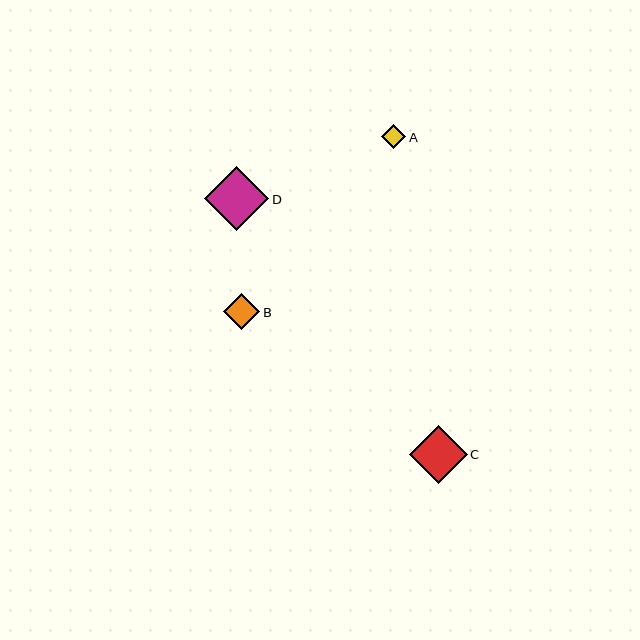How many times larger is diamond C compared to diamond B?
Diamond C is approximately 1.6 times the size of diamond B.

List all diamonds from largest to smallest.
From largest to smallest: D, C, B, A.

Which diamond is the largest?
Diamond D is the largest with a size of approximately 64 pixels.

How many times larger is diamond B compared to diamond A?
Diamond B is approximately 1.5 times the size of diamond A.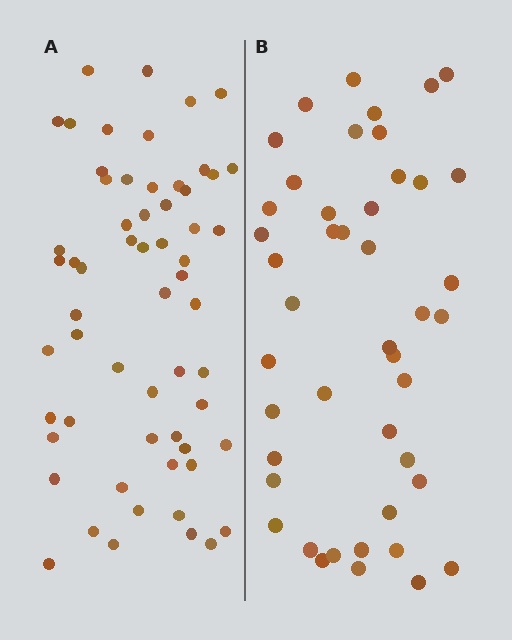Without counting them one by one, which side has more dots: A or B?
Region A (the left region) has more dots.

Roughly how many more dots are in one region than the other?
Region A has approximately 15 more dots than region B.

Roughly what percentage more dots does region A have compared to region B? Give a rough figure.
About 35% more.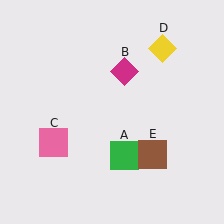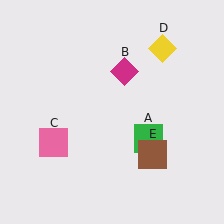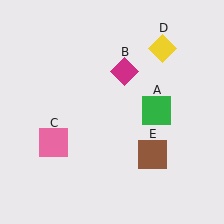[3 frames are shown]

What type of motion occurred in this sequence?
The green square (object A) rotated counterclockwise around the center of the scene.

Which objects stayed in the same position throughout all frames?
Magenta diamond (object B) and pink square (object C) and yellow diamond (object D) and brown square (object E) remained stationary.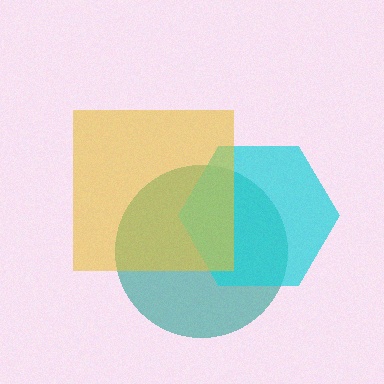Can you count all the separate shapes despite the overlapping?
Yes, there are 3 separate shapes.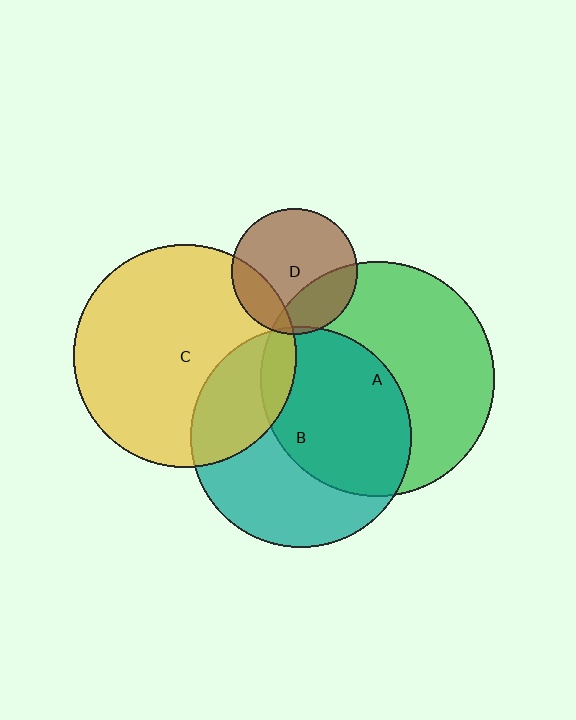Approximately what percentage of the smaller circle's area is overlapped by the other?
Approximately 25%.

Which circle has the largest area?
Circle A (green).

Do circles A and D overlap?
Yes.